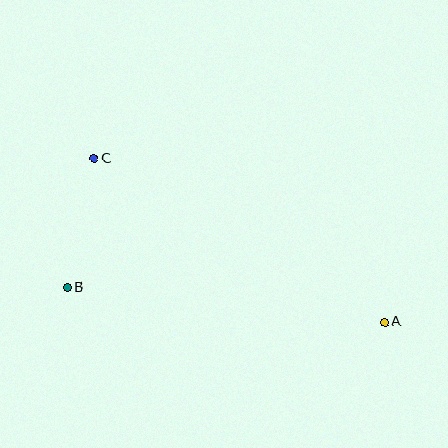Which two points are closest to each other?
Points B and C are closest to each other.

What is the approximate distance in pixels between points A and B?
The distance between A and B is approximately 319 pixels.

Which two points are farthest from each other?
Points A and C are farthest from each other.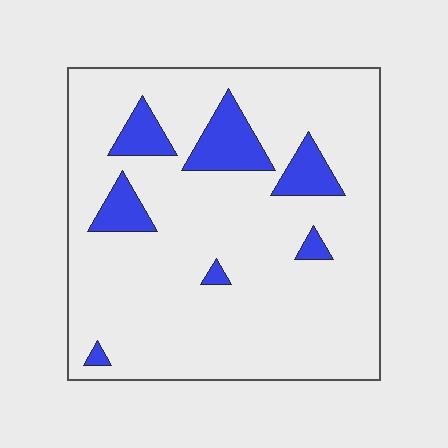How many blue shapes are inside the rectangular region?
7.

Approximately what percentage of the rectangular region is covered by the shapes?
Approximately 15%.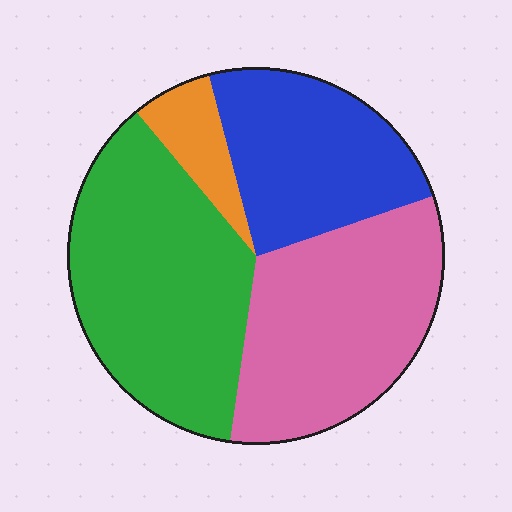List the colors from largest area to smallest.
From largest to smallest: green, pink, blue, orange.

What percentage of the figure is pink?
Pink covers about 30% of the figure.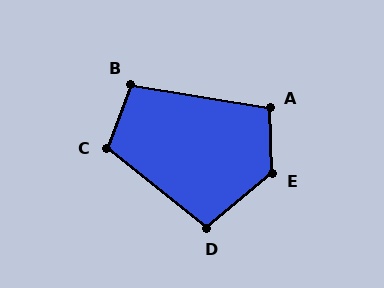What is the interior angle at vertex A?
Approximately 102 degrees (obtuse).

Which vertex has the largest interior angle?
E, at approximately 128 degrees.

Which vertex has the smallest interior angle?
B, at approximately 101 degrees.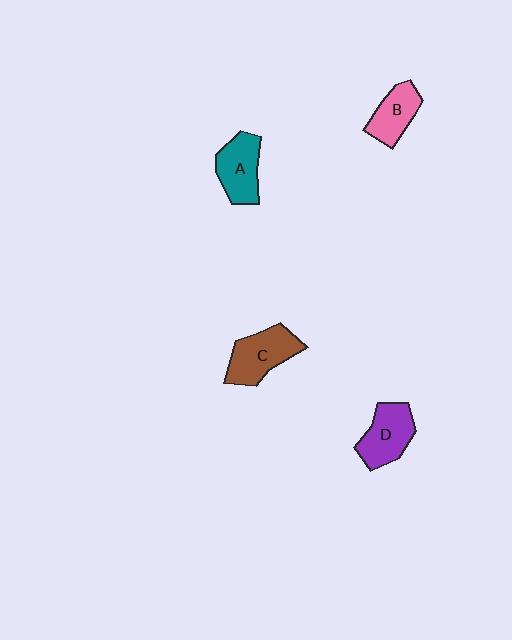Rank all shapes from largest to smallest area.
From largest to smallest: C (brown), D (purple), A (teal), B (pink).